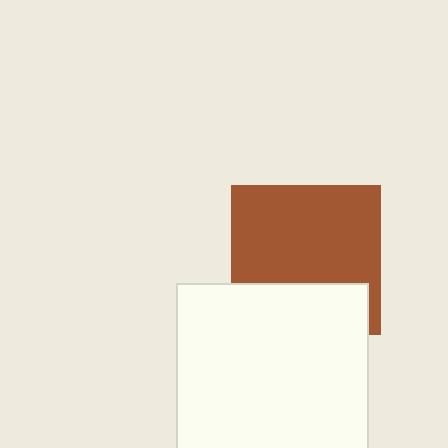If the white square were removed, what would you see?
You would see the complete brown square.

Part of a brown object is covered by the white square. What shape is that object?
It is a square.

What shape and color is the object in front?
The object in front is a white square.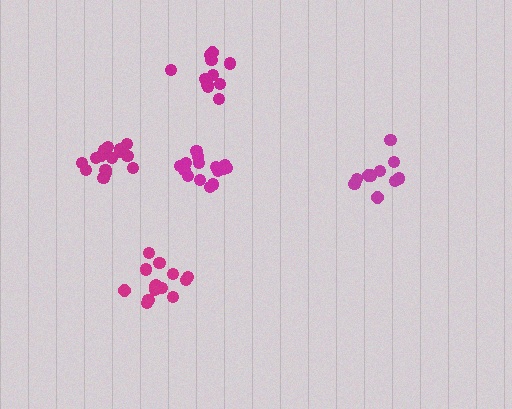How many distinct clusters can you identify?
There are 5 distinct clusters.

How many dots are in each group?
Group 1: 12 dots, Group 2: 10 dots, Group 3: 16 dots, Group 4: 16 dots, Group 5: 14 dots (68 total).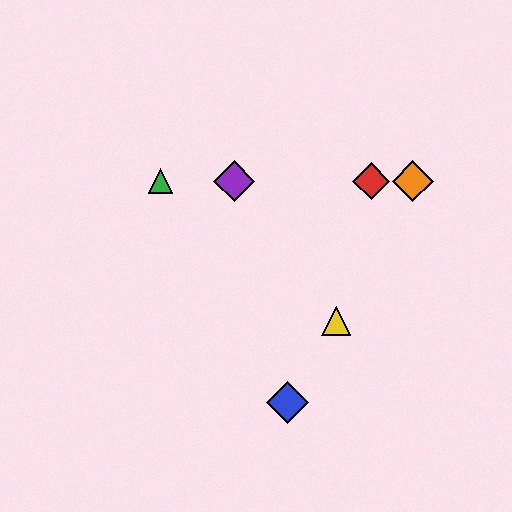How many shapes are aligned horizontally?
4 shapes (the red diamond, the green triangle, the purple diamond, the orange diamond) are aligned horizontally.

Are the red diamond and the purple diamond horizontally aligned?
Yes, both are at y≈181.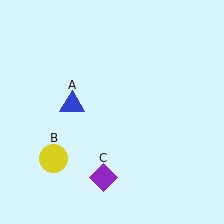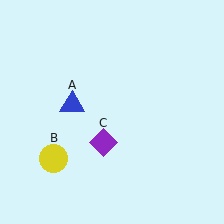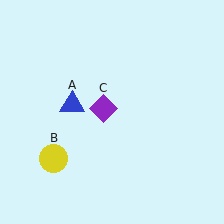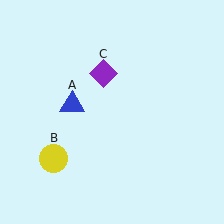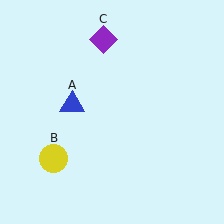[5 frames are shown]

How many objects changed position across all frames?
1 object changed position: purple diamond (object C).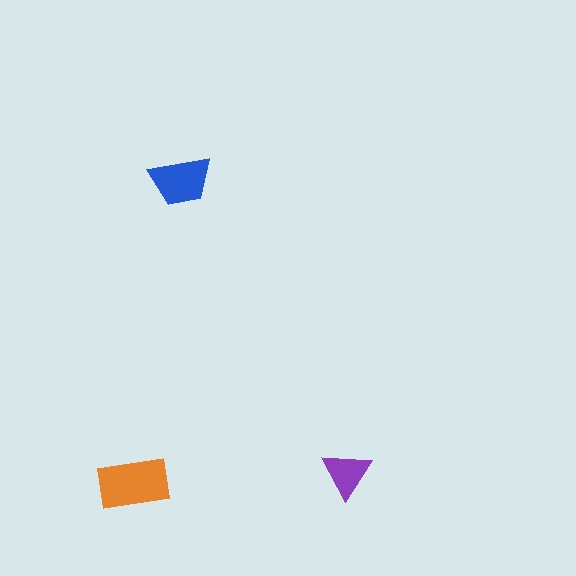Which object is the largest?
The orange rectangle.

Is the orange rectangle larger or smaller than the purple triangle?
Larger.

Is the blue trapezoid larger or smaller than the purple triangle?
Larger.